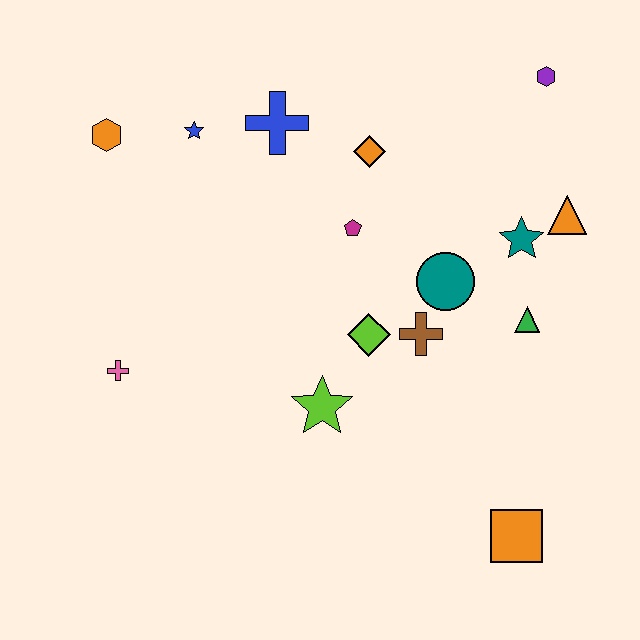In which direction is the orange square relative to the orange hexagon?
The orange square is to the right of the orange hexagon.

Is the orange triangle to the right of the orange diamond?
Yes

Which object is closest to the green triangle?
The teal star is closest to the green triangle.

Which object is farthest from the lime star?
The purple hexagon is farthest from the lime star.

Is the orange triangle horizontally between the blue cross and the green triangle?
No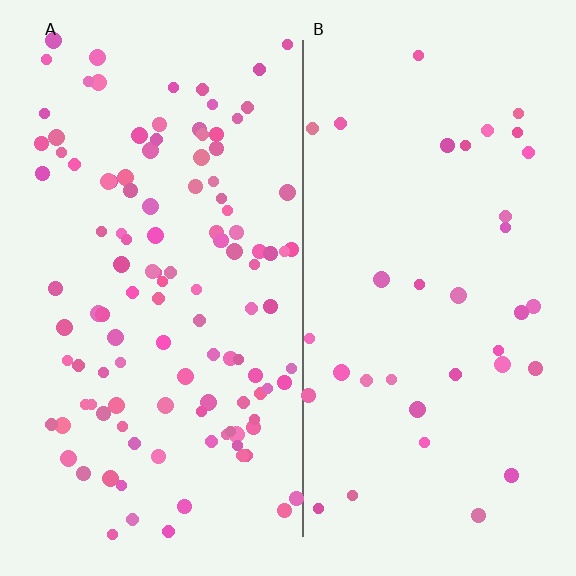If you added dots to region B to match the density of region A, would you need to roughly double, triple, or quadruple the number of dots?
Approximately triple.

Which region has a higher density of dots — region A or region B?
A (the left).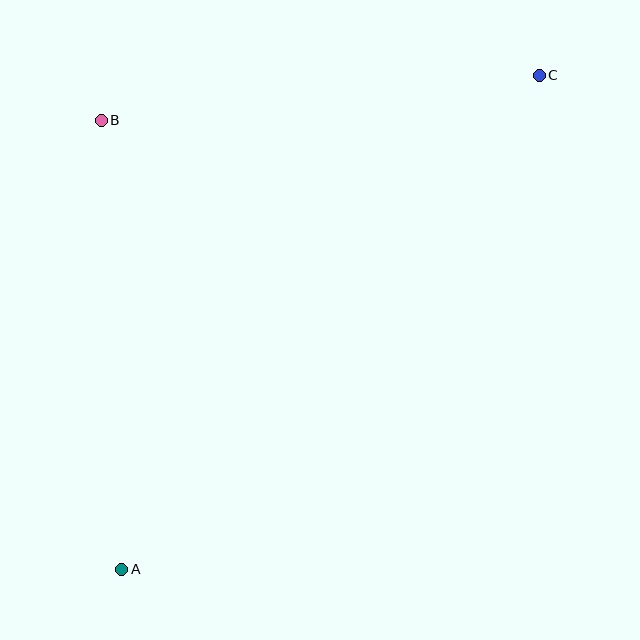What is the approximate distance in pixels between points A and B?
The distance between A and B is approximately 449 pixels.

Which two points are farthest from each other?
Points A and C are farthest from each other.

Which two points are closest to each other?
Points B and C are closest to each other.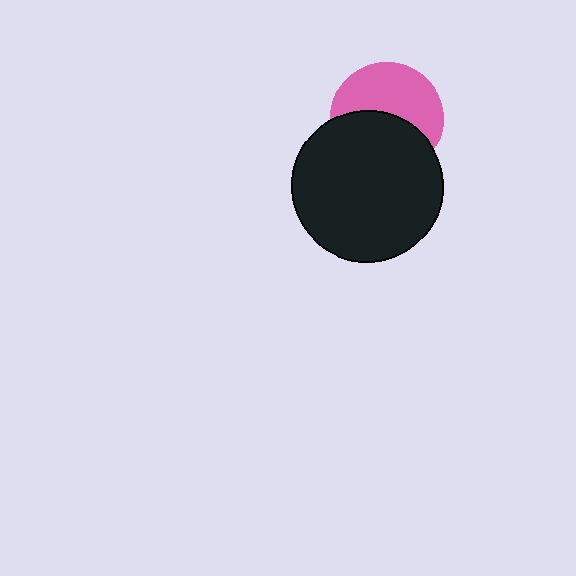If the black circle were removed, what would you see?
You would see the complete pink circle.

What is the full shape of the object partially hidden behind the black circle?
The partially hidden object is a pink circle.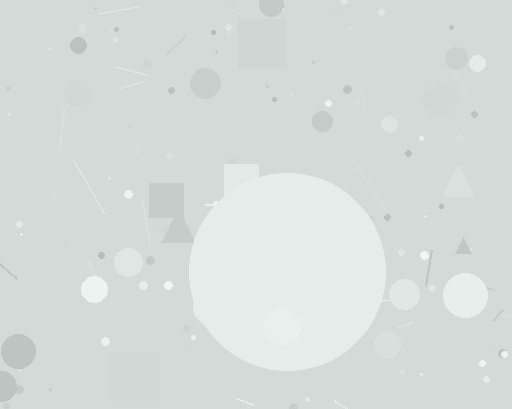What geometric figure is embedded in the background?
A circle is embedded in the background.